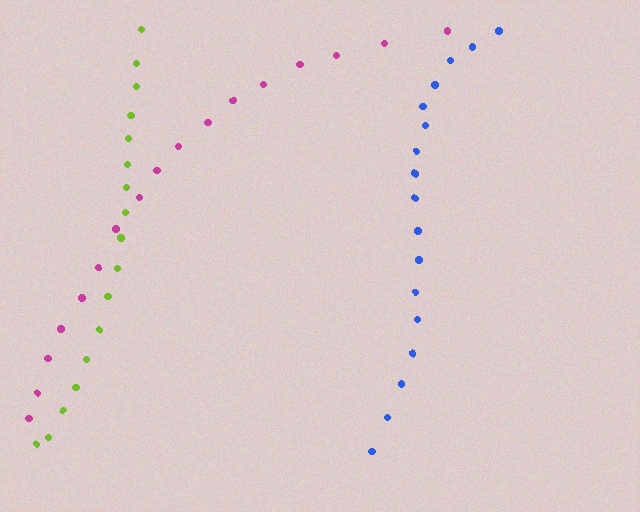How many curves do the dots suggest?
There are 3 distinct paths.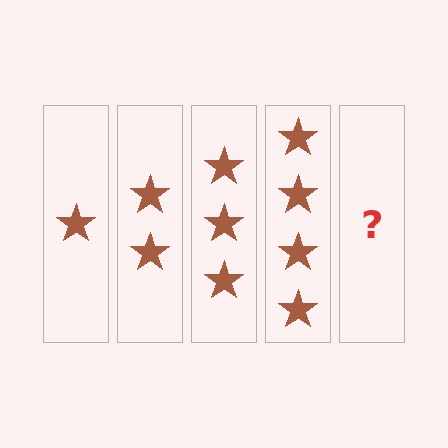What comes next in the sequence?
The next element should be 5 stars.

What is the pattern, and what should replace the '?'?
The pattern is that each step adds one more star. The '?' should be 5 stars.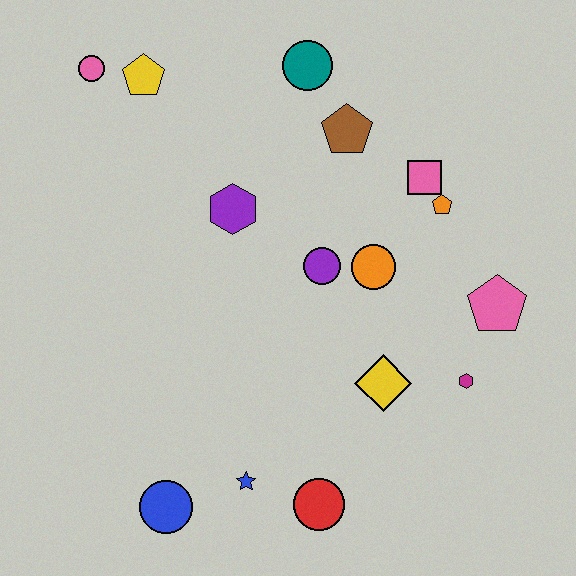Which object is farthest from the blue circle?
The teal circle is farthest from the blue circle.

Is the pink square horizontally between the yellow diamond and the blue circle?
No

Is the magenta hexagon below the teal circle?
Yes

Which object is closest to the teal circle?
The brown pentagon is closest to the teal circle.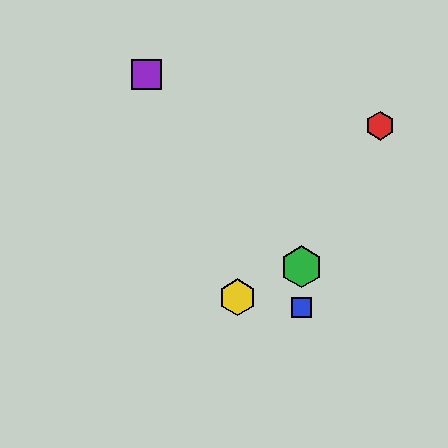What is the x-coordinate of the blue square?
The blue square is at x≈302.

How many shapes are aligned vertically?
2 shapes (the blue square, the green hexagon) are aligned vertically.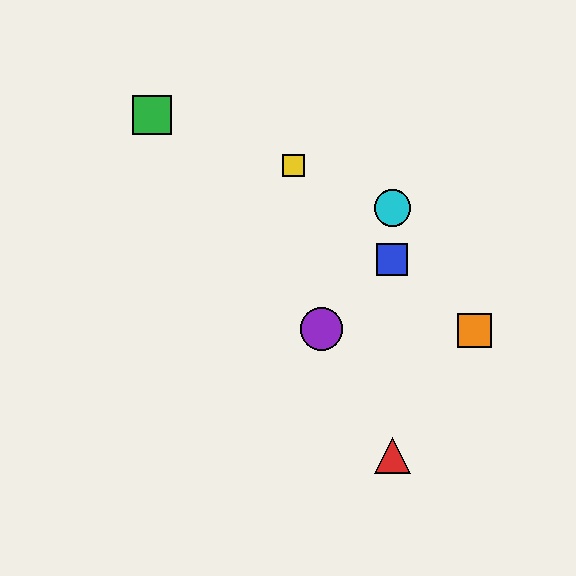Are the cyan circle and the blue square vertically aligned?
Yes, both are at x≈392.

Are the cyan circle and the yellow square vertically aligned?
No, the cyan circle is at x≈392 and the yellow square is at x≈293.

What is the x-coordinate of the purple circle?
The purple circle is at x≈321.